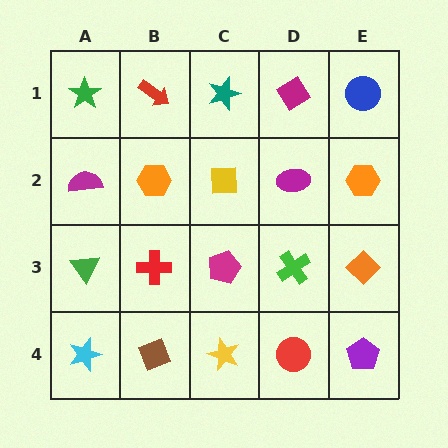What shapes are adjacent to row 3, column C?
A yellow square (row 2, column C), a yellow star (row 4, column C), a red cross (row 3, column B), a green cross (row 3, column D).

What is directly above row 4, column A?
A green triangle.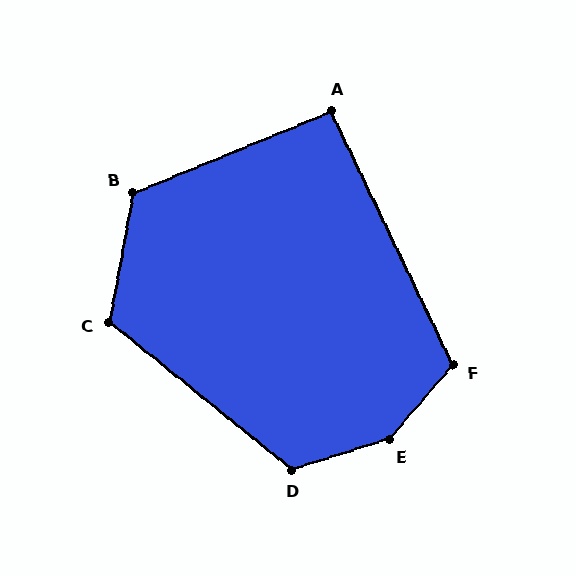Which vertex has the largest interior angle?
E, at approximately 148 degrees.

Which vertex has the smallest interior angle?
A, at approximately 93 degrees.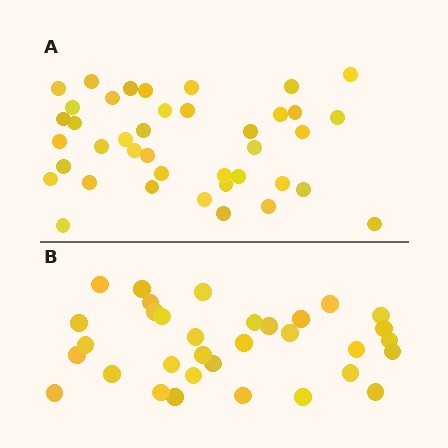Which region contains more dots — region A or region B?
Region A (the top region) has more dots.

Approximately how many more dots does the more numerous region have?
Region A has roughly 8 or so more dots than region B.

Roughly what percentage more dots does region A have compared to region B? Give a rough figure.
About 20% more.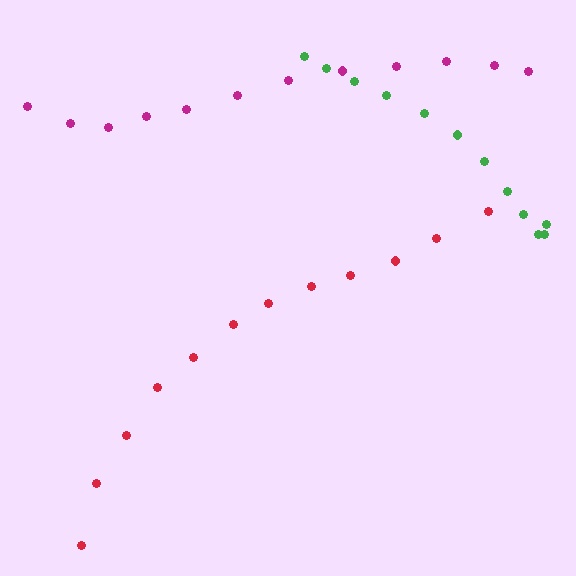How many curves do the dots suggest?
There are 3 distinct paths.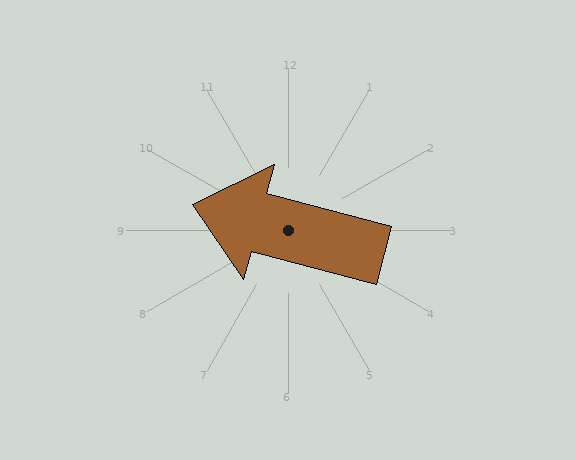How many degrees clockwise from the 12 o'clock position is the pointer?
Approximately 285 degrees.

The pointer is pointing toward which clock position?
Roughly 9 o'clock.